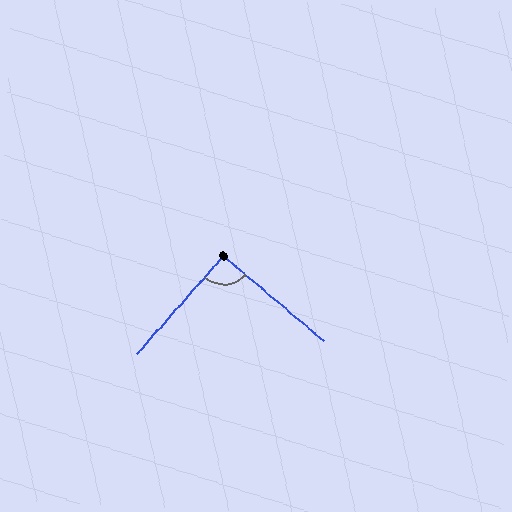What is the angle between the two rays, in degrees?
Approximately 91 degrees.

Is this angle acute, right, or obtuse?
It is approximately a right angle.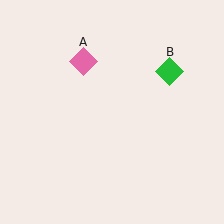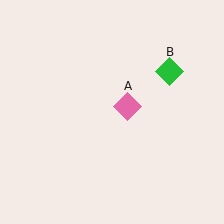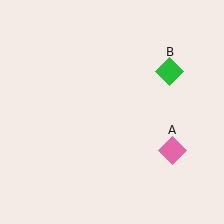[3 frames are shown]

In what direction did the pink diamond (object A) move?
The pink diamond (object A) moved down and to the right.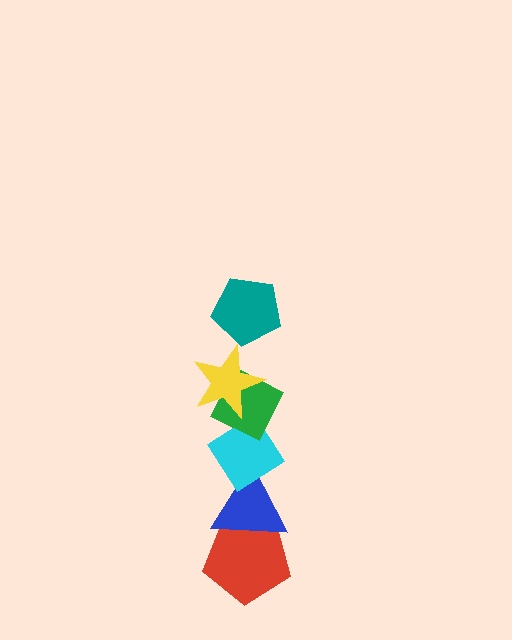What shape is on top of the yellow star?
The teal pentagon is on top of the yellow star.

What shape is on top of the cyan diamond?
The green diamond is on top of the cyan diamond.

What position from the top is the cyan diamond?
The cyan diamond is 4th from the top.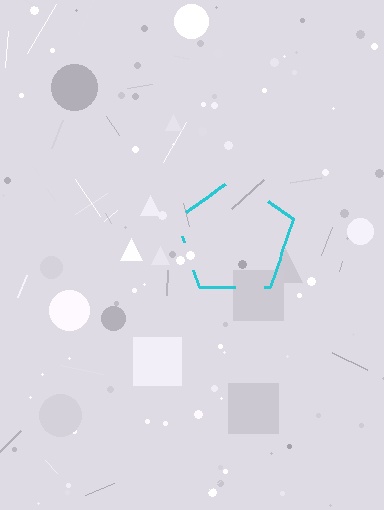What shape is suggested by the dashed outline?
The dashed outline suggests a pentagon.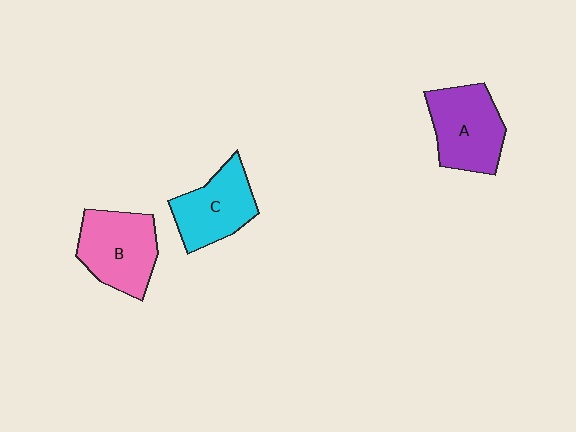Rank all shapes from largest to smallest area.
From largest to smallest: B (pink), A (purple), C (cyan).